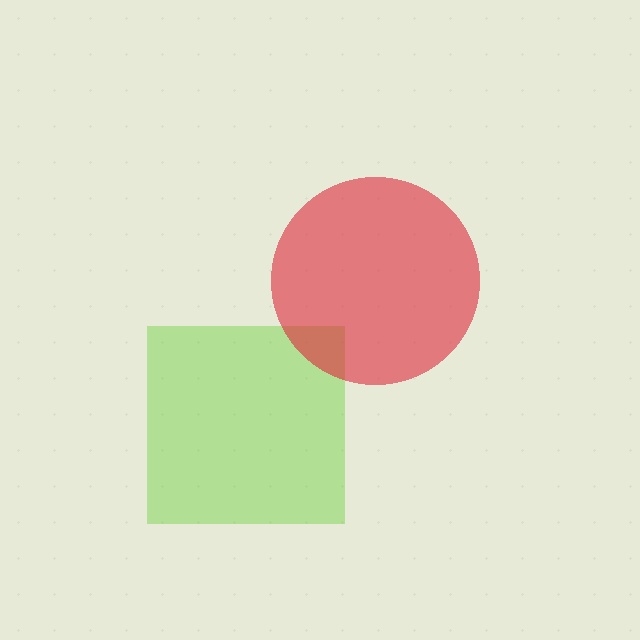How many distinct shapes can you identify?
There are 2 distinct shapes: a lime square, a red circle.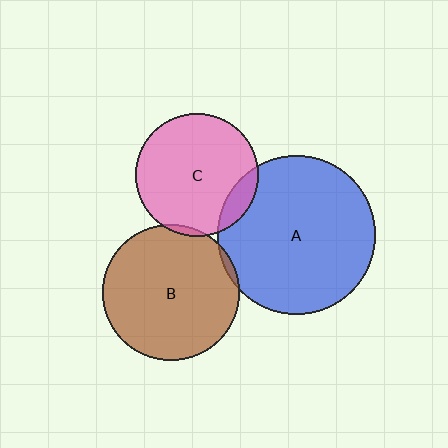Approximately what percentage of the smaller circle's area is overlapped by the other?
Approximately 5%.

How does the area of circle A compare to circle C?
Approximately 1.7 times.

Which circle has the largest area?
Circle A (blue).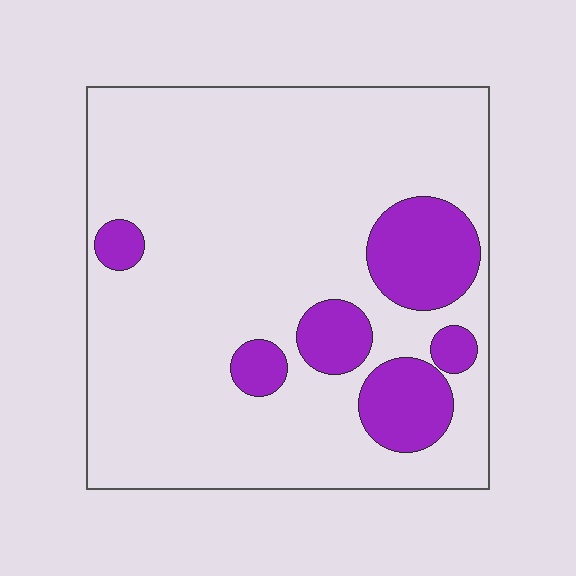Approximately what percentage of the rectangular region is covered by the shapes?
Approximately 20%.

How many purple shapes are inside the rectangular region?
6.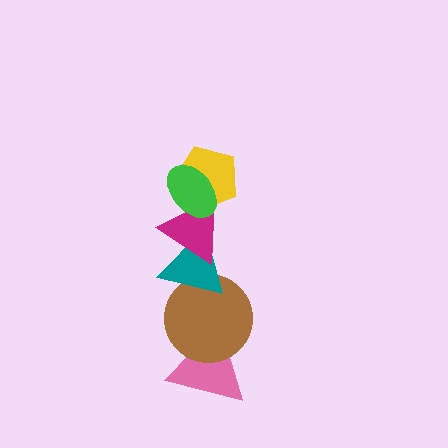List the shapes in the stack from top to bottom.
From top to bottom: the green ellipse, the yellow pentagon, the magenta triangle, the teal triangle, the brown circle, the pink triangle.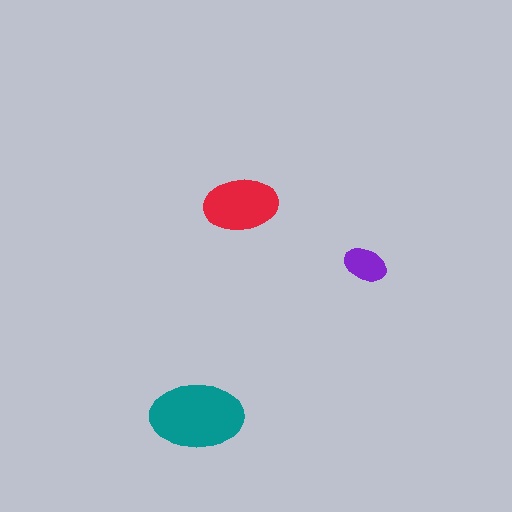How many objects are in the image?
There are 3 objects in the image.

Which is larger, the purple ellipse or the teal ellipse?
The teal one.